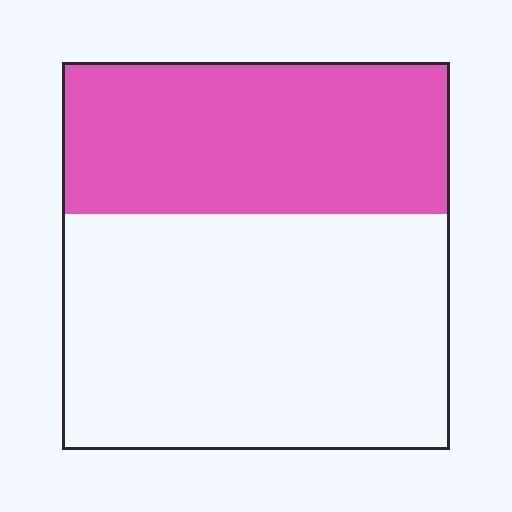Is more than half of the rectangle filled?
No.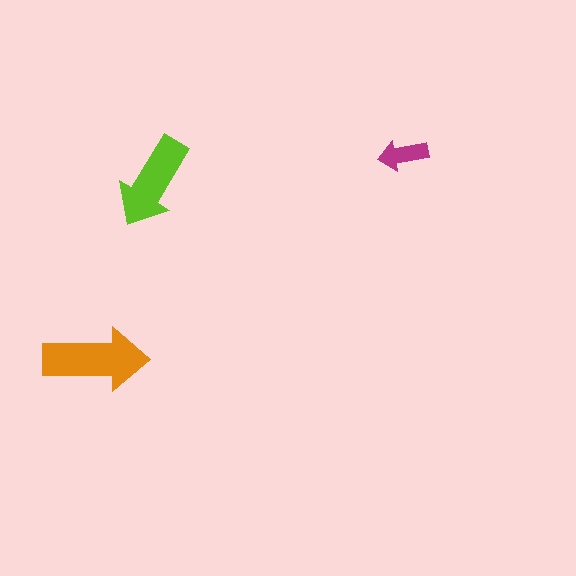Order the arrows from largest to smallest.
the orange one, the lime one, the magenta one.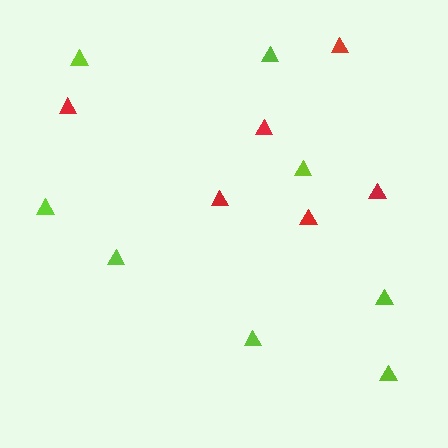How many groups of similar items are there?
There are 2 groups: one group of lime triangles (8) and one group of red triangles (6).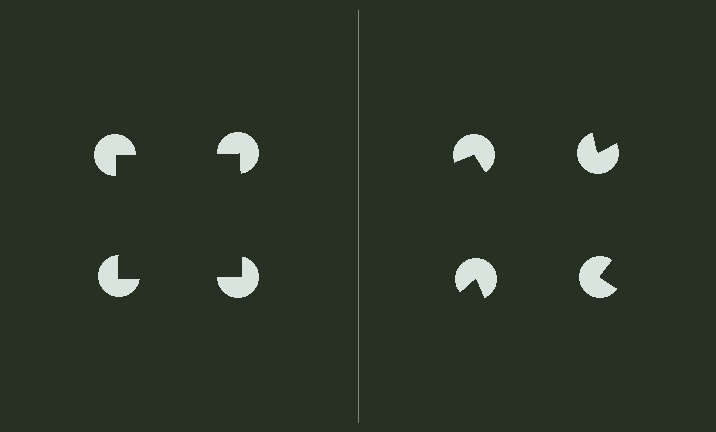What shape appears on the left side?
An illusory square.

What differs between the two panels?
The pac-man discs are positioned identically on both sides; only the wedge orientations differ. On the left they align to a square; on the right they are misaligned.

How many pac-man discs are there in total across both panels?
8 — 4 on each side.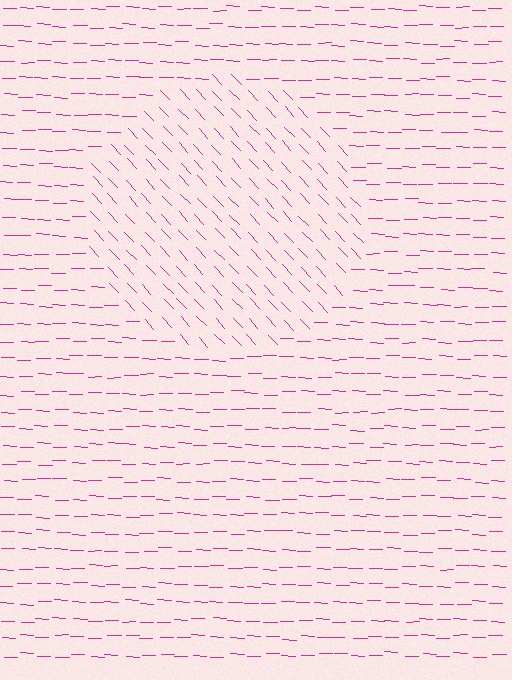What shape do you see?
I see a circle.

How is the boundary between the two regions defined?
The boundary is defined purely by a change in line orientation (approximately 45 degrees difference). All lines are the same color and thickness.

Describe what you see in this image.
The image is filled with small magenta line segments. A circle region in the image has lines oriented differently from the surrounding lines, creating a visible texture boundary.